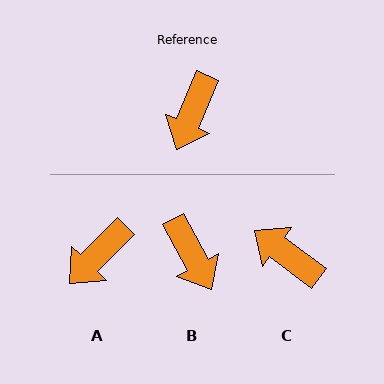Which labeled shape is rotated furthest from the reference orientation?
C, about 103 degrees away.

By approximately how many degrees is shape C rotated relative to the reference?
Approximately 103 degrees clockwise.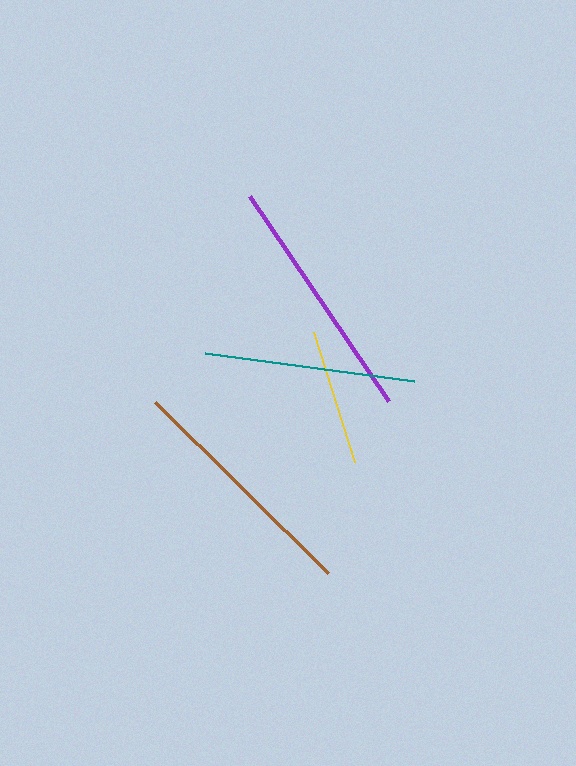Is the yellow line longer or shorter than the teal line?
The teal line is longer than the yellow line.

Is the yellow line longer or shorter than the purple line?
The purple line is longer than the yellow line.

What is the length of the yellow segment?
The yellow segment is approximately 136 pixels long.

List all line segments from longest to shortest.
From longest to shortest: purple, brown, teal, yellow.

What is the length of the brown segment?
The brown segment is approximately 244 pixels long.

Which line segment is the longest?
The purple line is the longest at approximately 248 pixels.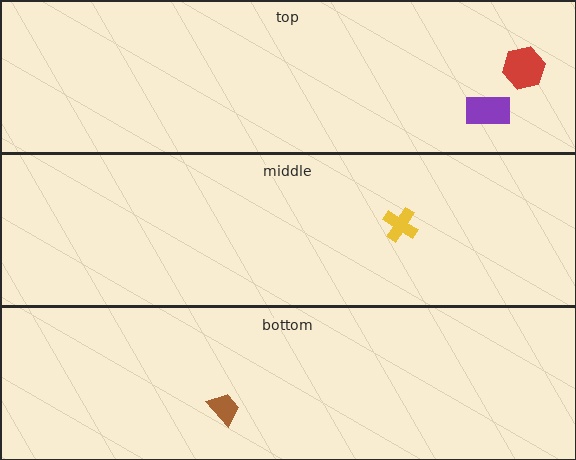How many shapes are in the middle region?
1.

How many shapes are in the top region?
2.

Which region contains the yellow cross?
The middle region.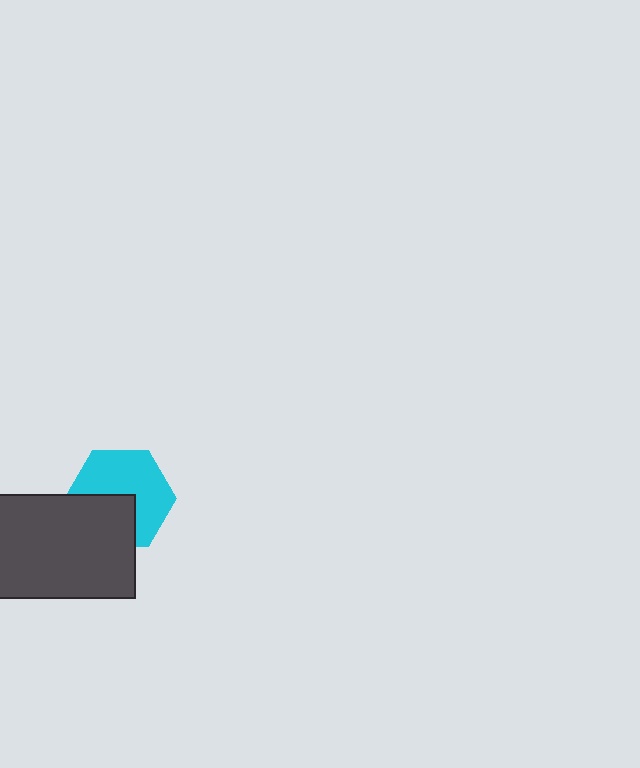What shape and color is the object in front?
The object in front is a dark gray rectangle.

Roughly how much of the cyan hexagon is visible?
About half of it is visible (roughly 62%).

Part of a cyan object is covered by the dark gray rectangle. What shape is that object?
It is a hexagon.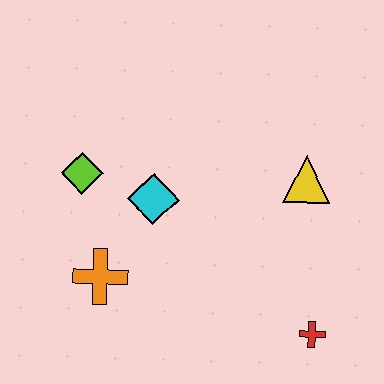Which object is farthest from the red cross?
The lime diamond is farthest from the red cross.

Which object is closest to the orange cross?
The cyan diamond is closest to the orange cross.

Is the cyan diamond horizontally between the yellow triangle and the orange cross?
Yes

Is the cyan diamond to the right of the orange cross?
Yes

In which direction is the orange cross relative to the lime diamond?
The orange cross is below the lime diamond.